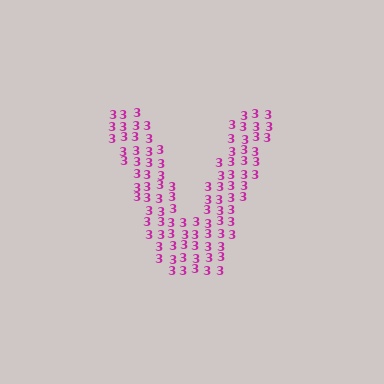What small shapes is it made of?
It is made of small digit 3's.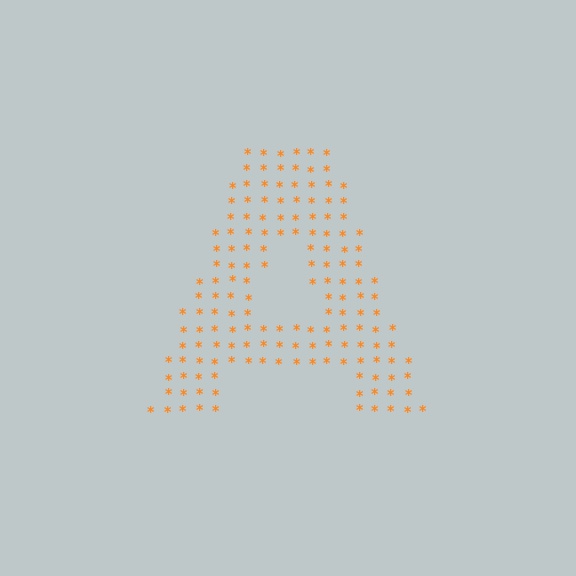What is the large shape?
The large shape is the letter A.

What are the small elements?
The small elements are asterisks.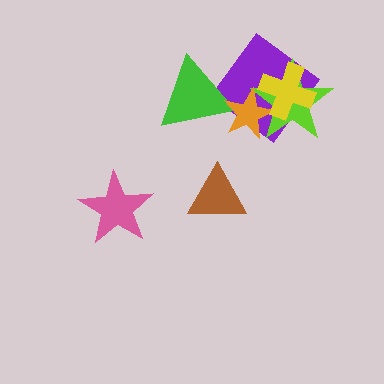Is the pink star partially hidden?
No, no other shape covers it.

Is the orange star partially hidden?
Yes, it is partially covered by another shape.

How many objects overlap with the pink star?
0 objects overlap with the pink star.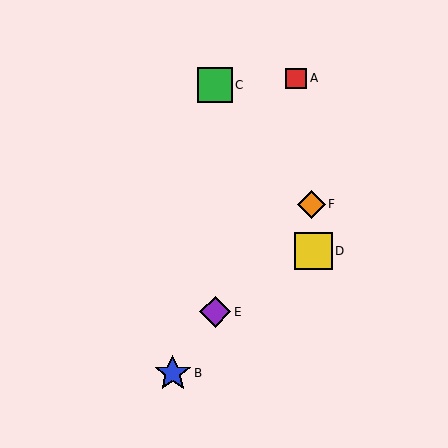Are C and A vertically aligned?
No, C is at x≈215 and A is at x≈296.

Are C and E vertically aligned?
Yes, both are at x≈215.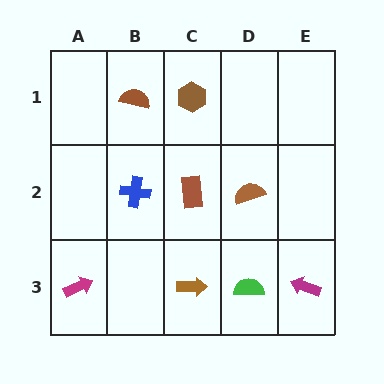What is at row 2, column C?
A brown rectangle.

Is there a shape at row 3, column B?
No, that cell is empty.